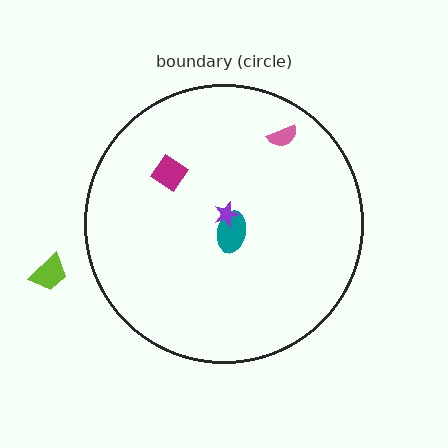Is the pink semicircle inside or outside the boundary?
Inside.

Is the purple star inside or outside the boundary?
Inside.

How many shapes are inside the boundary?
4 inside, 1 outside.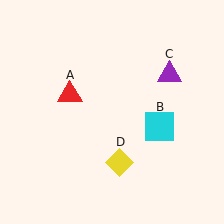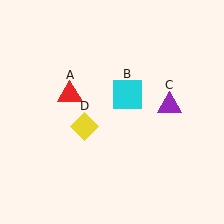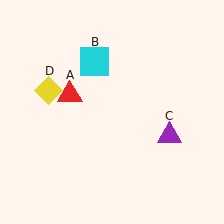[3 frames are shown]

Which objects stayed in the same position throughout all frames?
Red triangle (object A) remained stationary.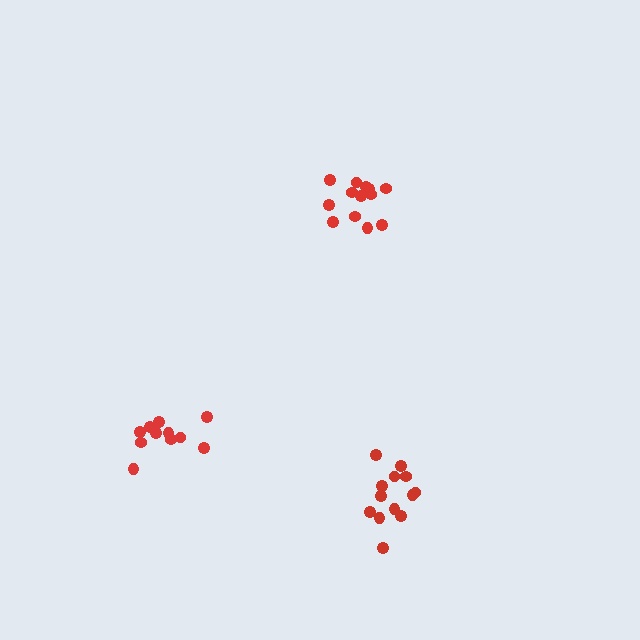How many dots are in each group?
Group 1: 13 dots, Group 2: 11 dots, Group 3: 13 dots (37 total).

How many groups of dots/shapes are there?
There are 3 groups.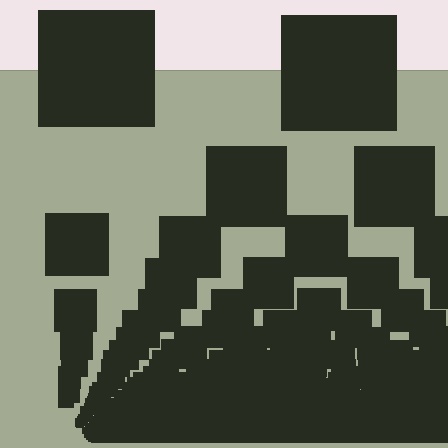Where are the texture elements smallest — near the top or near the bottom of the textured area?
Near the bottom.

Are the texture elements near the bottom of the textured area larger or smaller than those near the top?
Smaller. The gradient is inverted — elements near the bottom are smaller and denser.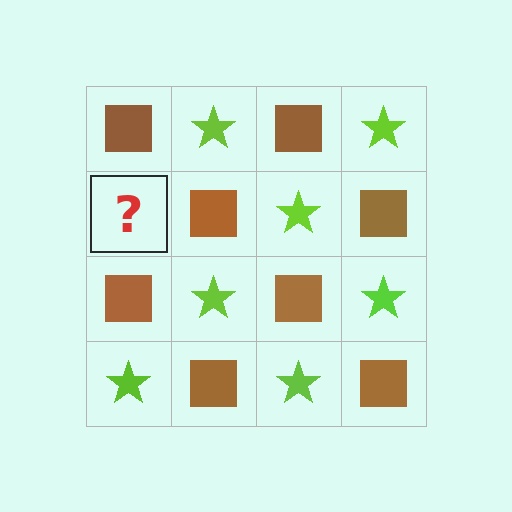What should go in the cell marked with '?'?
The missing cell should contain a lime star.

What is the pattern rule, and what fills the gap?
The rule is that it alternates brown square and lime star in a checkerboard pattern. The gap should be filled with a lime star.